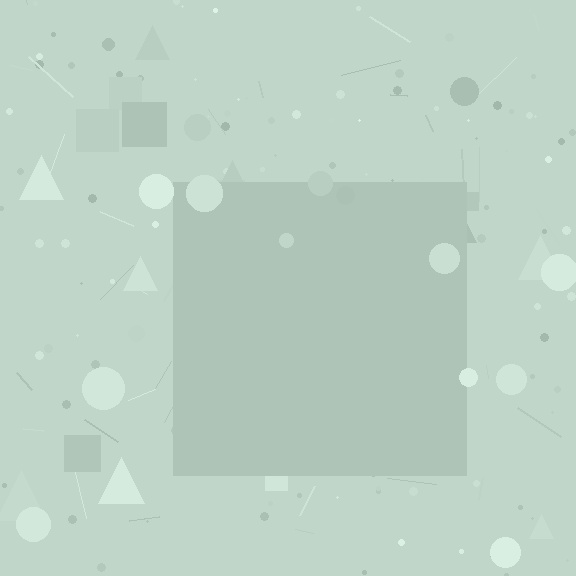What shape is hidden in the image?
A square is hidden in the image.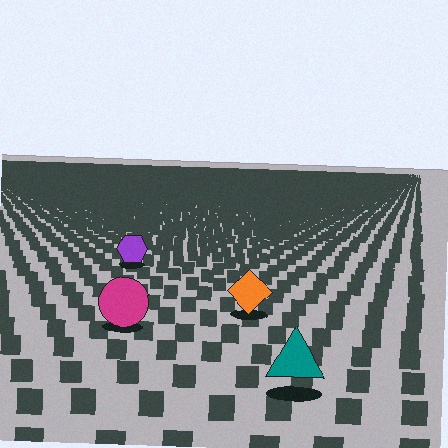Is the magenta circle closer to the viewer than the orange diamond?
Yes. The magenta circle is closer — you can tell from the texture gradient: the ground texture is coarser near it.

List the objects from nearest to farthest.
From nearest to farthest: the teal triangle, the magenta circle, the orange diamond, the purple hexagon.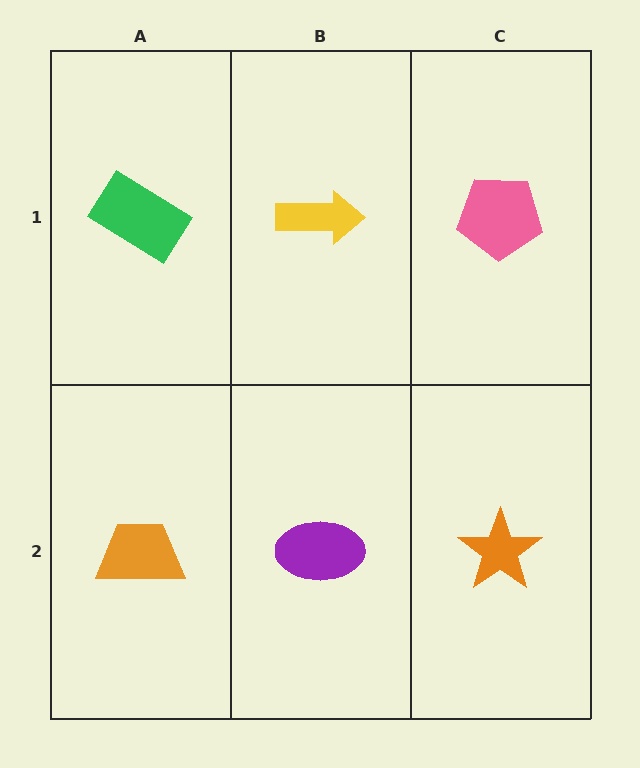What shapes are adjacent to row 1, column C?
An orange star (row 2, column C), a yellow arrow (row 1, column B).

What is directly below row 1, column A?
An orange trapezoid.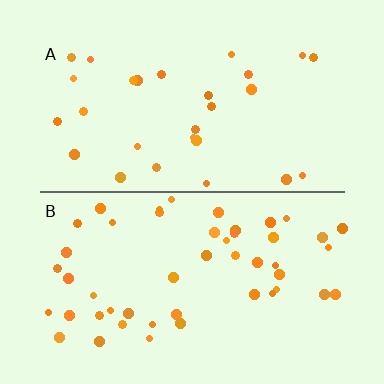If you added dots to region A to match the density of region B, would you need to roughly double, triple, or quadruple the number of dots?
Approximately double.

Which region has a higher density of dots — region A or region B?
B (the bottom).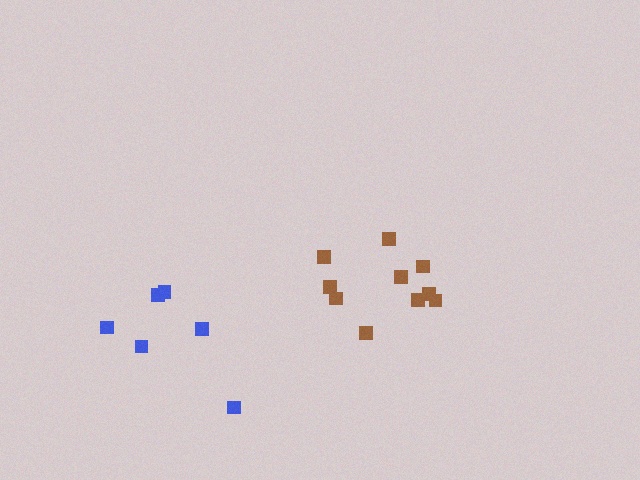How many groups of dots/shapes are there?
There are 2 groups.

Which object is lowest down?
The blue cluster is bottommost.